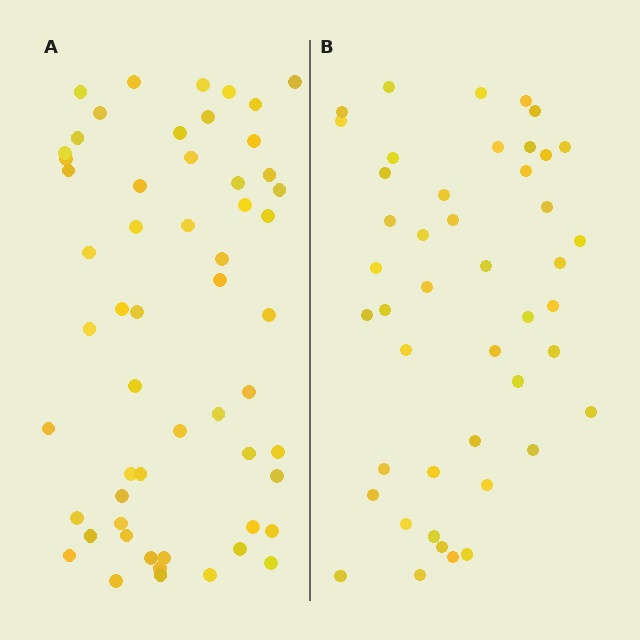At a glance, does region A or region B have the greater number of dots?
Region A (the left region) has more dots.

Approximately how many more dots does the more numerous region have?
Region A has roughly 12 or so more dots than region B.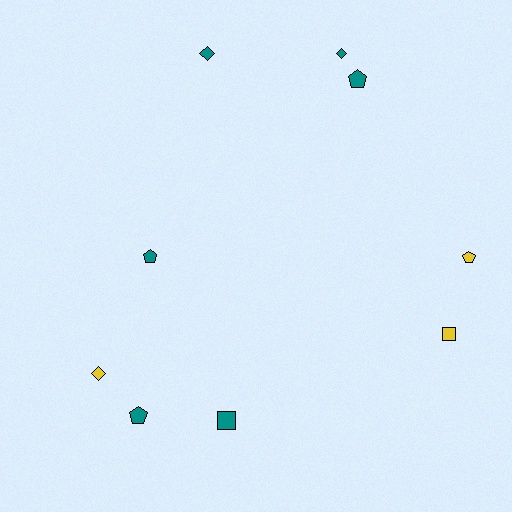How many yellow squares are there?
There is 1 yellow square.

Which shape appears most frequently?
Pentagon, with 4 objects.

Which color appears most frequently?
Teal, with 6 objects.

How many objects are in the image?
There are 9 objects.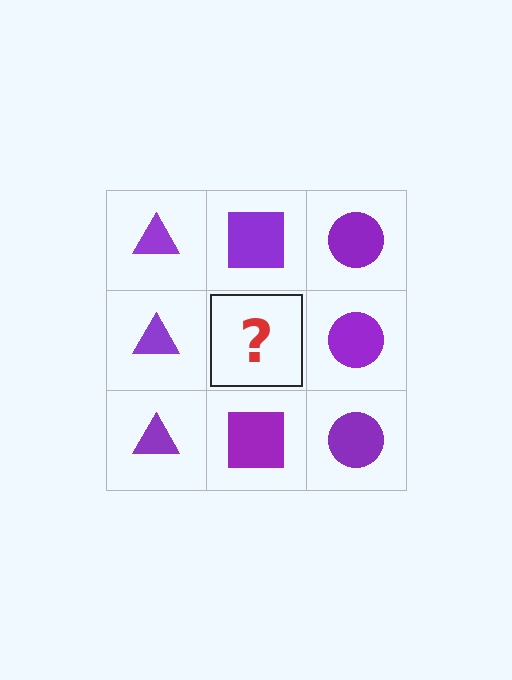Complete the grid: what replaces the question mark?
The question mark should be replaced with a purple square.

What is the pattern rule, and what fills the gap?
The rule is that each column has a consistent shape. The gap should be filled with a purple square.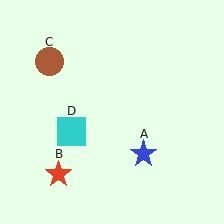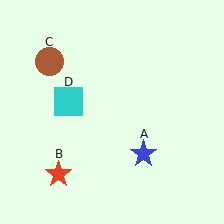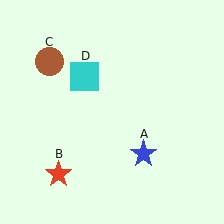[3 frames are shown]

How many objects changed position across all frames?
1 object changed position: cyan square (object D).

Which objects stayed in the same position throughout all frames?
Blue star (object A) and red star (object B) and brown circle (object C) remained stationary.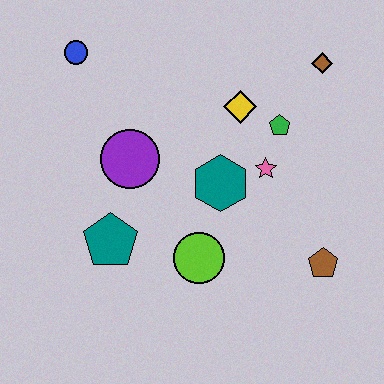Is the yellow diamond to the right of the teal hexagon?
Yes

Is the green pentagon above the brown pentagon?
Yes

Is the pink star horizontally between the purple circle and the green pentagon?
Yes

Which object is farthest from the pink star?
The blue circle is farthest from the pink star.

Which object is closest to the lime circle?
The teal hexagon is closest to the lime circle.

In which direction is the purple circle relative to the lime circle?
The purple circle is above the lime circle.